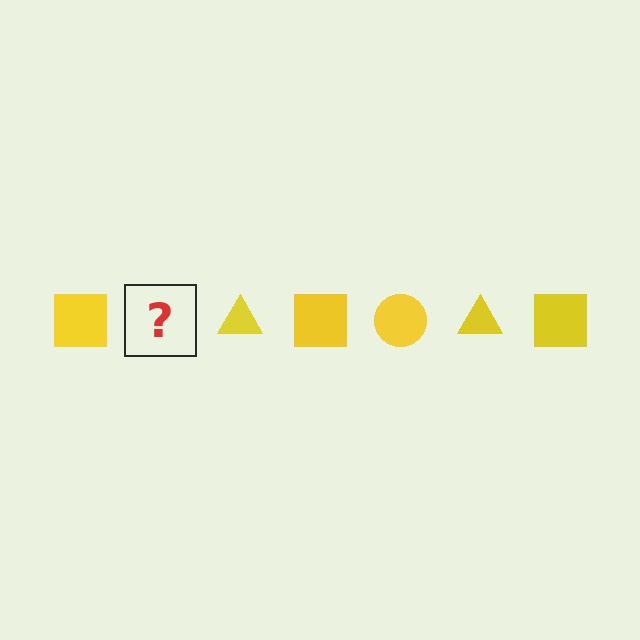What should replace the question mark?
The question mark should be replaced with a yellow circle.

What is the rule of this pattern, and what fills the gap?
The rule is that the pattern cycles through square, circle, triangle shapes in yellow. The gap should be filled with a yellow circle.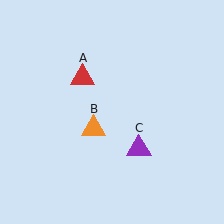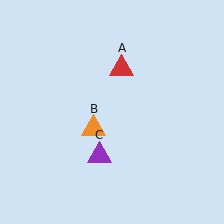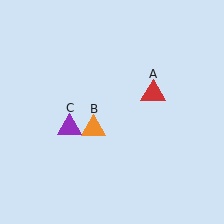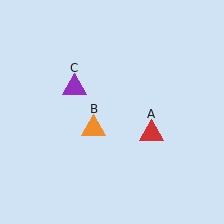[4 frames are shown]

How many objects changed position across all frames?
2 objects changed position: red triangle (object A), purple triangle (object C).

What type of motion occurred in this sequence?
The red triangle (object A), purple triangle (object C) rotated clockwise around the center of the scene.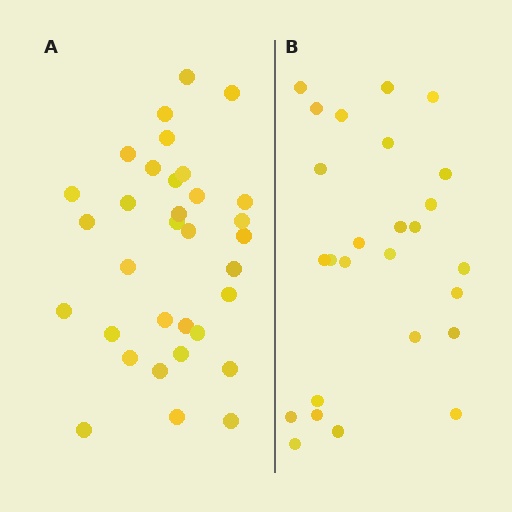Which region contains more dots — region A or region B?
Region A (the left region) has more dots.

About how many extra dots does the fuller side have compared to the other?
Region A has roughly 8 or so more dots than region B.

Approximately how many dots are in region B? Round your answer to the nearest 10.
About 30 dots. (The exact count is 26, which rounds to 30.)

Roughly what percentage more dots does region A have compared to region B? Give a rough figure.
About 25% more.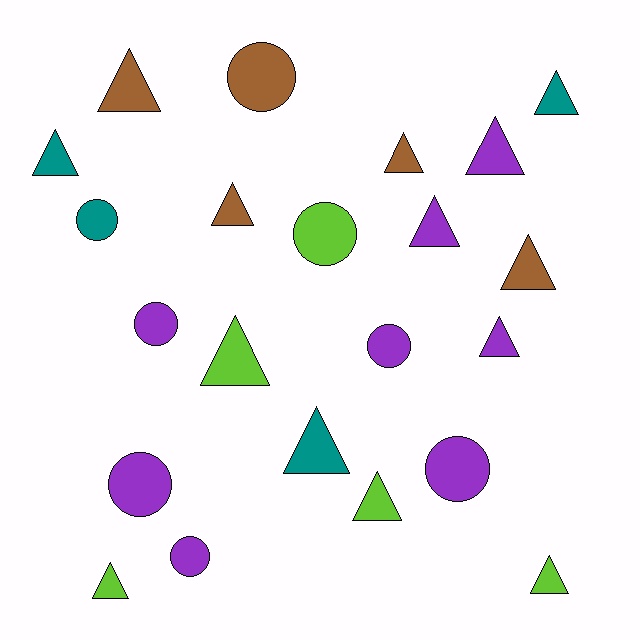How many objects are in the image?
There are 22 objects.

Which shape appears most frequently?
Triangle, with 14 objects.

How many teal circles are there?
There is 1 teal circle.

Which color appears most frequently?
Purple, with 8 objects.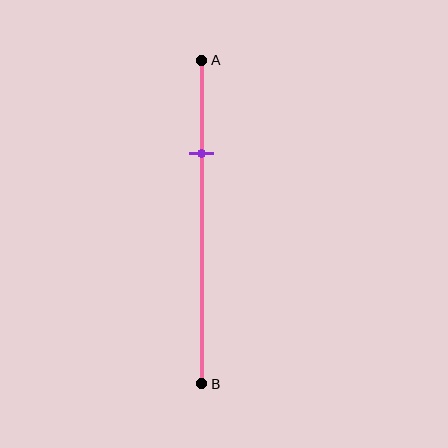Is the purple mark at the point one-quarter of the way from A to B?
No, the mark is at about 30% from A, not at the 25% one-quarter point.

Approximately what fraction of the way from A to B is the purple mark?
The purple mark is approximately 30% of the way from A to B.